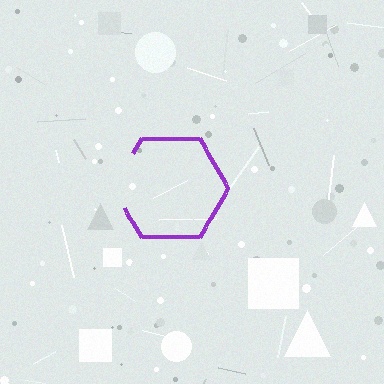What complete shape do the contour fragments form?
The contour fragments form a hexagon.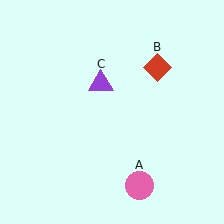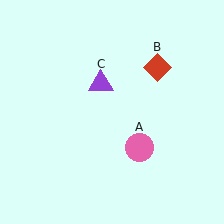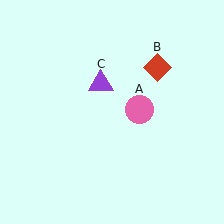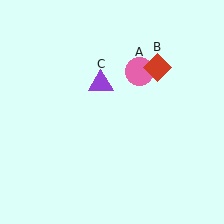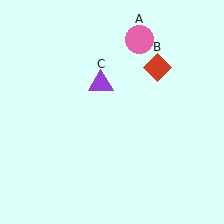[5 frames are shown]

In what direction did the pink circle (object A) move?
The pink circle (object A) moved up.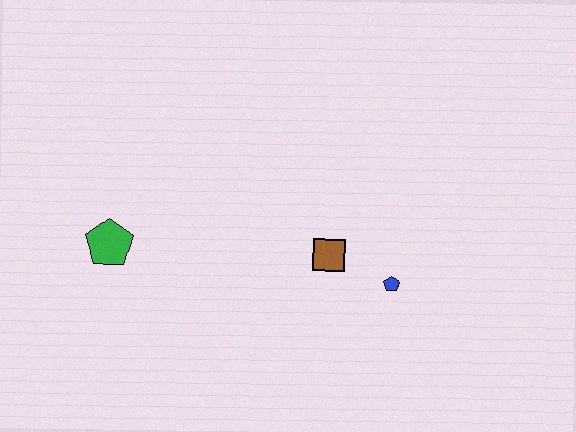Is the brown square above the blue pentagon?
Yes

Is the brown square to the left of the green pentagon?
No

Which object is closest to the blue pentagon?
The brown square is closest to the blue pentagon.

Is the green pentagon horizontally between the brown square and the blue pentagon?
No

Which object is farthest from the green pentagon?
The blue pentagon is farthest from the green pentagon.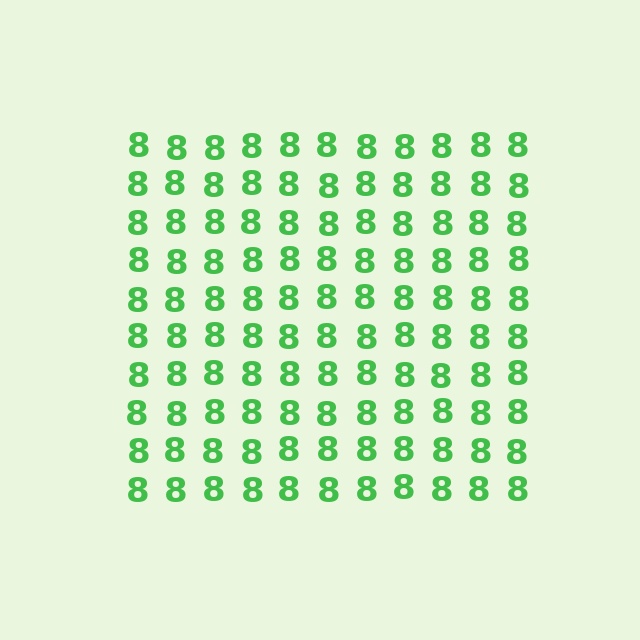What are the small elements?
The small elements are digit 8's.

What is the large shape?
The large shape is a square.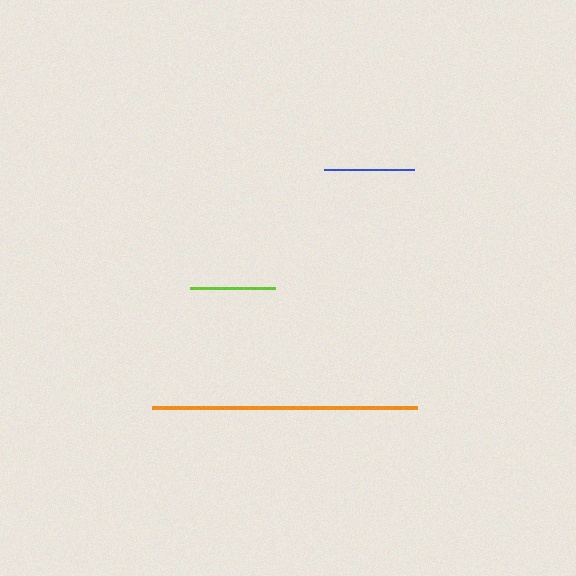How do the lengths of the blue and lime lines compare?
The blue and lime lines are approximately the same length.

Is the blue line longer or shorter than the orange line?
The orange line is longer than the blue line.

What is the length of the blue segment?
The blue segment is approximately 91 pixels long.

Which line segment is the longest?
The orange line is the longest at approximately 266 pixels.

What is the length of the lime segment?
The lime segment is approximately 86 pixels long.